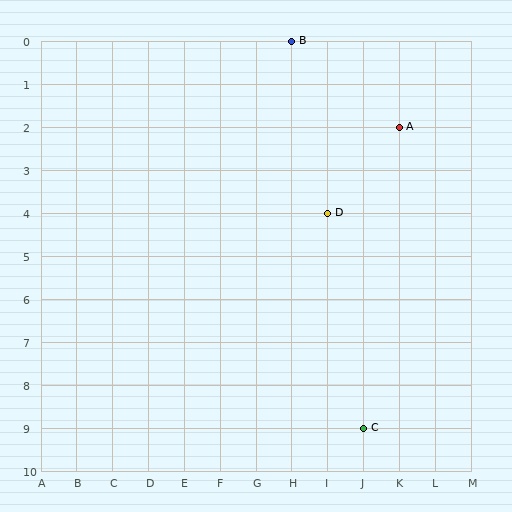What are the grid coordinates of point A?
Point A is at grid coordinates (K, 2).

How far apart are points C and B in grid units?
Points C and B are 2 columns and 9 rows apart (about 9.2 grid units diagonally).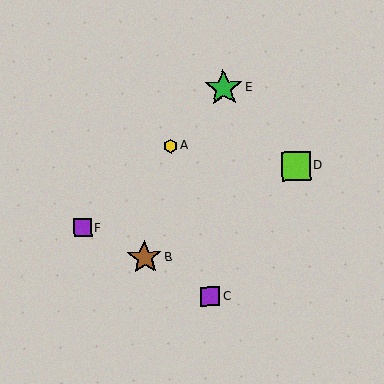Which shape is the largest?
The green star (labeled E) is the largest.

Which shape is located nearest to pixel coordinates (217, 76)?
The green star (labeled E) at (224, 88) is nearest to that location.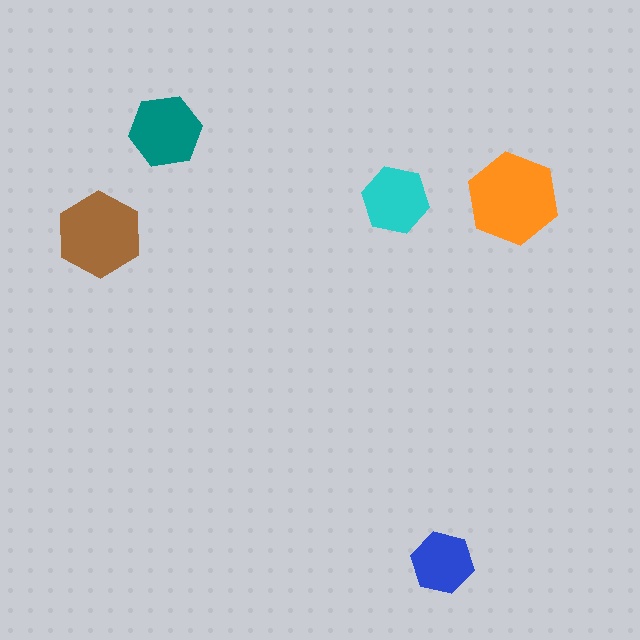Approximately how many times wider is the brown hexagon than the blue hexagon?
About 1.5 times wider.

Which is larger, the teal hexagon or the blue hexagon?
The teal one.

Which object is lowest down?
The blue hexagon is bottommost.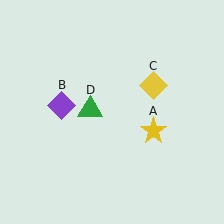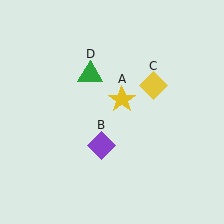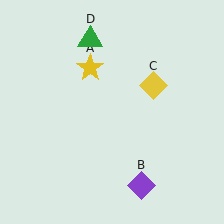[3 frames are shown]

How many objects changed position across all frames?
3 objects changed position: yellow star (object A), purple diamond (object B), green triangle (object D).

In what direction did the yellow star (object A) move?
The yellow star (object A) moved up and to the left.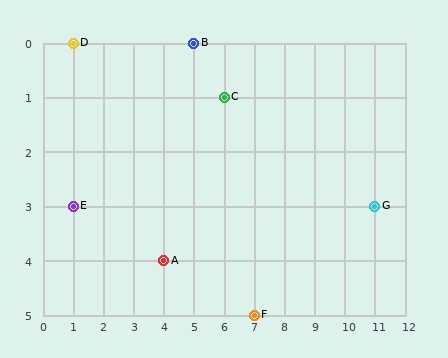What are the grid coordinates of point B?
Point B is at grid coordinates (5, 0).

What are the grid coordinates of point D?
Point D is at grid coordinates (1, 0).